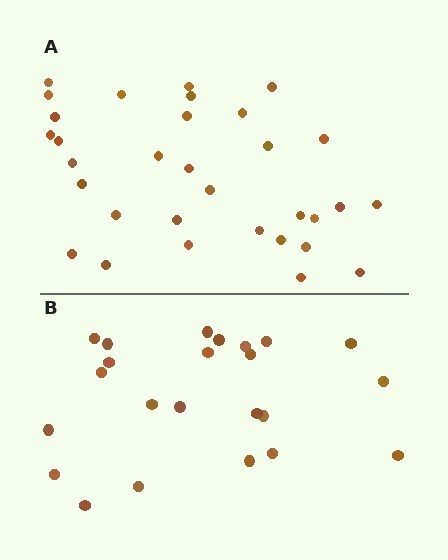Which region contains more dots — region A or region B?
Region A (the top region) has more dots.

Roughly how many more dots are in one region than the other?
Region A has roughly 8 or so more dots than region B.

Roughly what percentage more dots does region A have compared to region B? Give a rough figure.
About 40% more.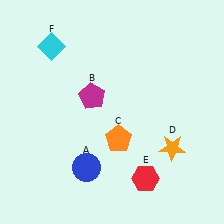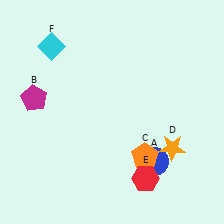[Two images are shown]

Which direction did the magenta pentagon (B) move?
The magenta pentagon (B) moved left.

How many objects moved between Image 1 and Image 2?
3 objects moved between the two images.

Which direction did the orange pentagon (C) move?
The orange pentagon (C) moved right.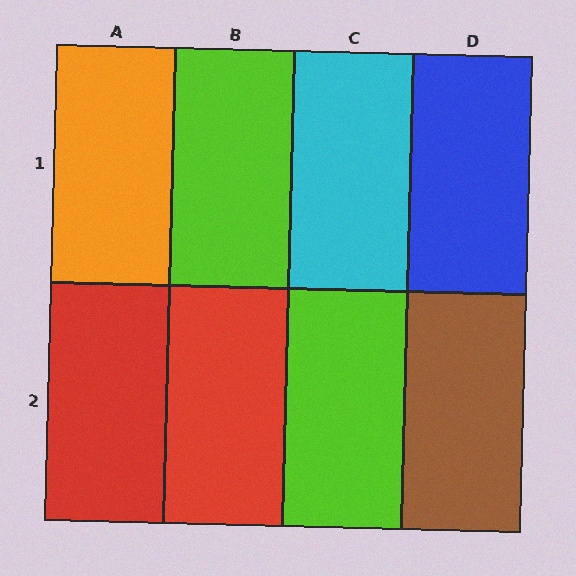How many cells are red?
2 cells are red.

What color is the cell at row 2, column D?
Brown.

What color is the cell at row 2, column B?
Red.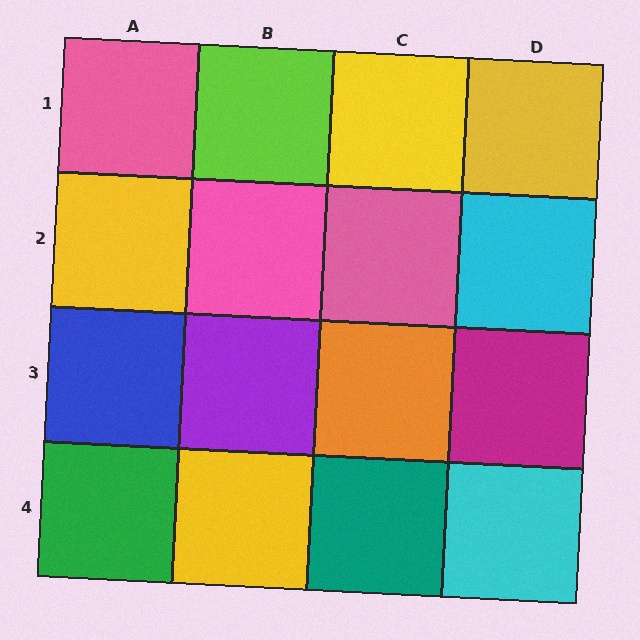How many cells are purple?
1 cell is purple.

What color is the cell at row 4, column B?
Yellow.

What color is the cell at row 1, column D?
Yellow.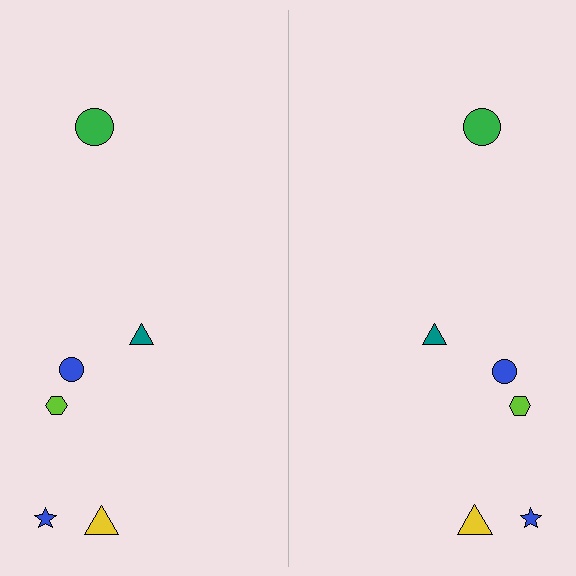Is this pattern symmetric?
Yes, this pattern has bilateral (reflection) symmetry.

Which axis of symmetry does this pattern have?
The pattern has a vertical axis of symmetry running through the center of the image.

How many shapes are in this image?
There are 12 shapes in this image.